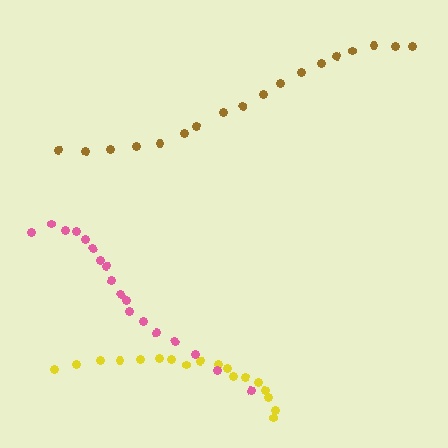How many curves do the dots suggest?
There are 3 distinct paths.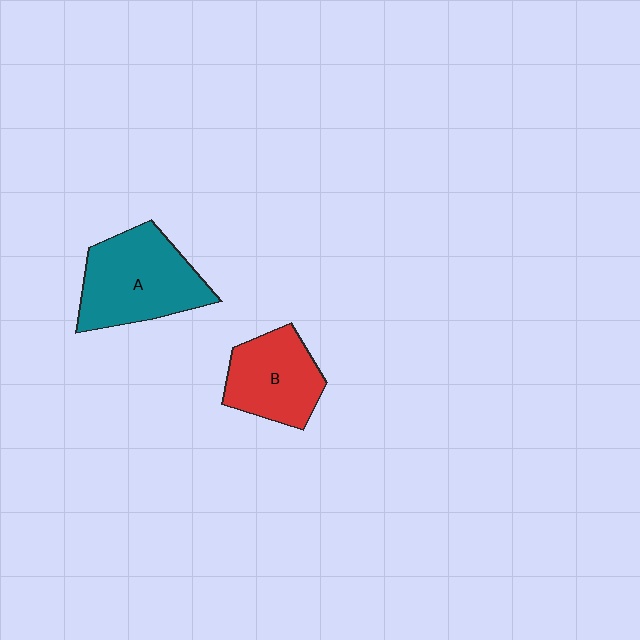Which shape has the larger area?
Shape A (teal).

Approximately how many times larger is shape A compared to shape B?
Approximately 1.3 times.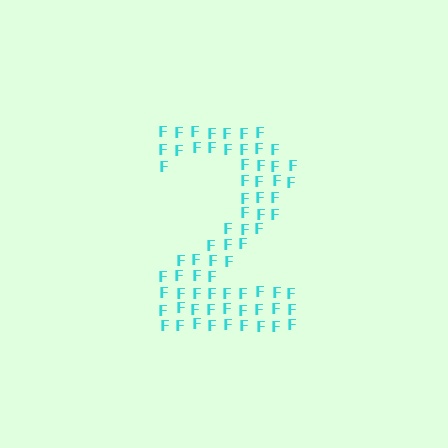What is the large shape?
The large shape is the digit 2.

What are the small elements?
The small elements are letter F's.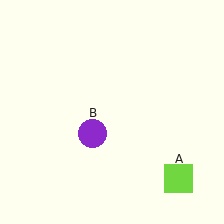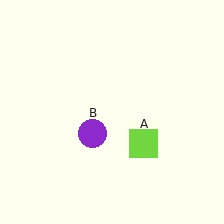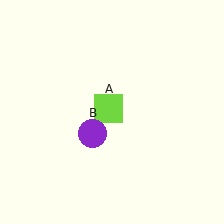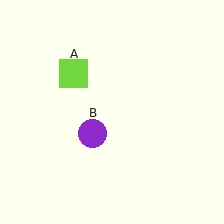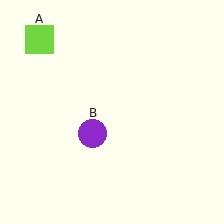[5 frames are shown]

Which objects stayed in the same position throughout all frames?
Purple circle (object B) remained stationary.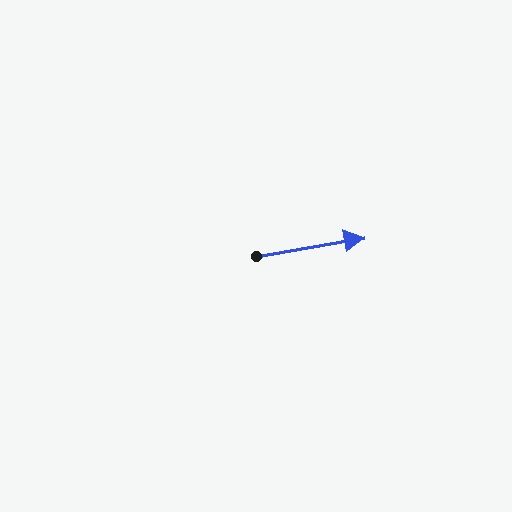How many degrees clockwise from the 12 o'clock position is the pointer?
Approximately 80 degrees.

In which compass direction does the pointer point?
East.